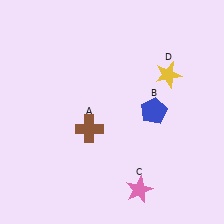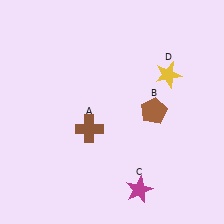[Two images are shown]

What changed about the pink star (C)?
In Image 1, C is pink. In Image 2, it changed to magenta.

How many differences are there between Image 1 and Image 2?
There are 2 differences between the two images.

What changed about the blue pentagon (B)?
In Image 1, B is blue. In Image 2, it changed to brown.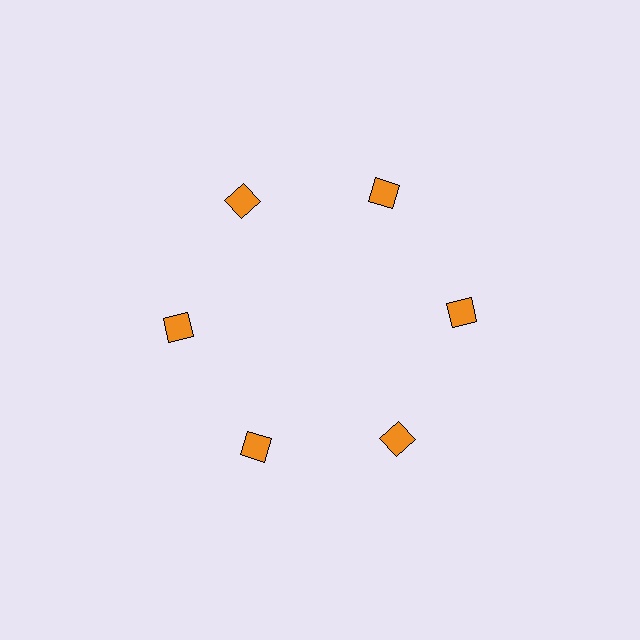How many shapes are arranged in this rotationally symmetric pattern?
There are 6 shapes, arranged in 6 groups of 1.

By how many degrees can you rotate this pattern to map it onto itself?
The pattern maps onto itself every 60 degrees of rotation.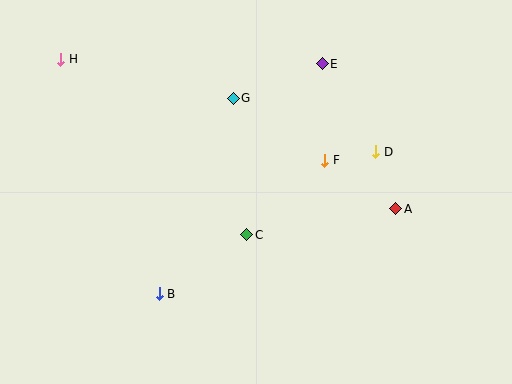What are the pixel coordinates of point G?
Point G is at (233, 98).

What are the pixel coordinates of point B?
Point B is at (159, 294).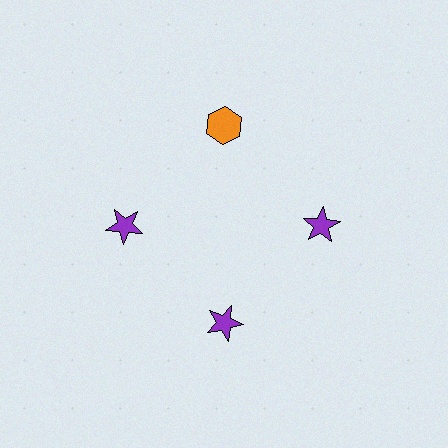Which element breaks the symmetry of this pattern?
The orange hexagon at roughly the 12 o'clock position breaks the symmetry. All other shapes are purple stars.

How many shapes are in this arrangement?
There are 4 shapes arranged in a ring pattern.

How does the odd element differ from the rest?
It differs in both color (orange instead of purple) and shape (hexagon instead of star).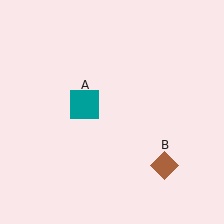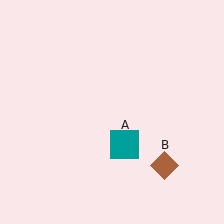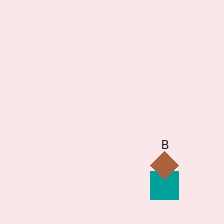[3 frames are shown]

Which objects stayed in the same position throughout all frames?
Brown diamond (object B) remained stationary.